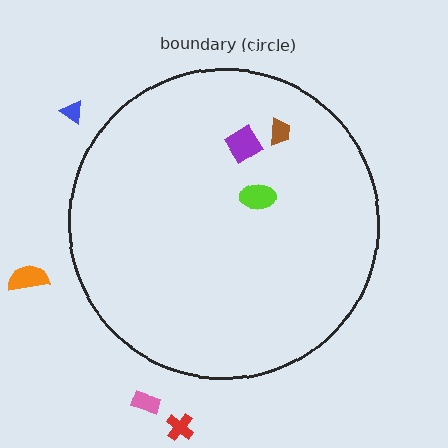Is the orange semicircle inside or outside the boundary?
Outside.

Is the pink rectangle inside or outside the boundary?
Outside.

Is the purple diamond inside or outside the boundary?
Inside.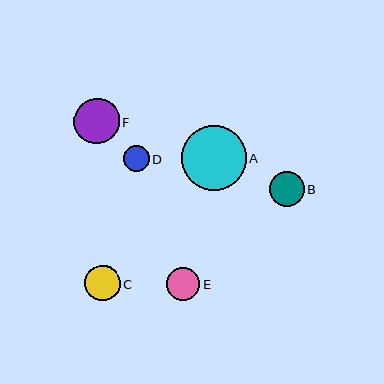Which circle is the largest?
Circle A is the largest with a size of approximately 65 pixels.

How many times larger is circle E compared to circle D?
Circle E is approximately 1.3 times the size of circle D.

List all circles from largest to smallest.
From largest to smallest: A, F, C, B, E, D.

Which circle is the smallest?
Circle D is the smallest with a size of approximately 26 pixels.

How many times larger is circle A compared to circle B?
Circle A is approximately 1.8 times the size of circle B.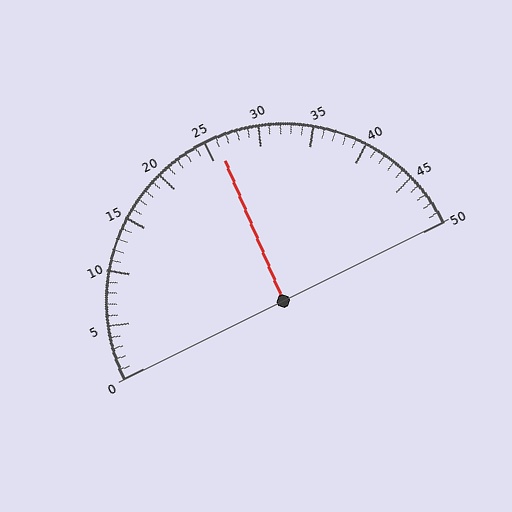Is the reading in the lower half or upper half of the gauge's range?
The reading is in the upper half of the range (0 to 50).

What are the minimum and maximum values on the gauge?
The gauge ranges from 0 to 50.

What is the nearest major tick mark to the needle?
The nearest major tick mark is 25.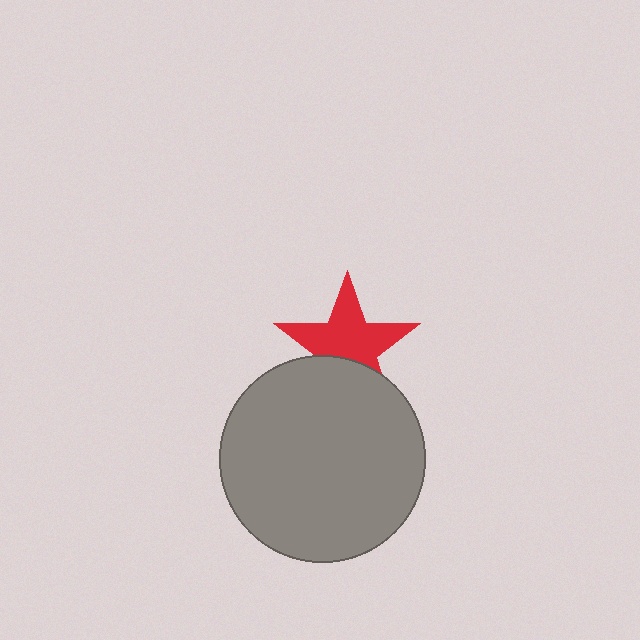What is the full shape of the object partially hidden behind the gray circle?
The partially hidden object is a red star.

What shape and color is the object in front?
The object in front is a gray circle.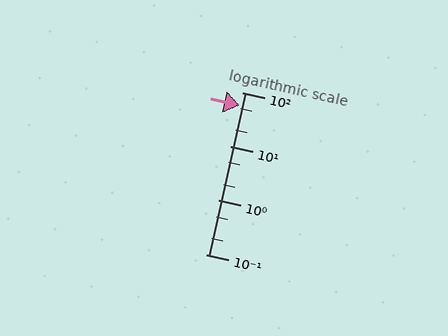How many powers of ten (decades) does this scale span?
The scale spans 3 decades, from 0.1 to 100.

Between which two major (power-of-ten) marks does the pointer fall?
The pointer is between 10 and 100.